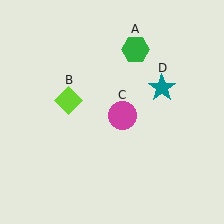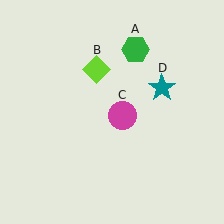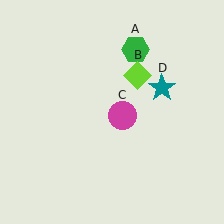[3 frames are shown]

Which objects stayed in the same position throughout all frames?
Green hexagon (object A) and magenta circle (object C) and teal star (object D) remained stationary.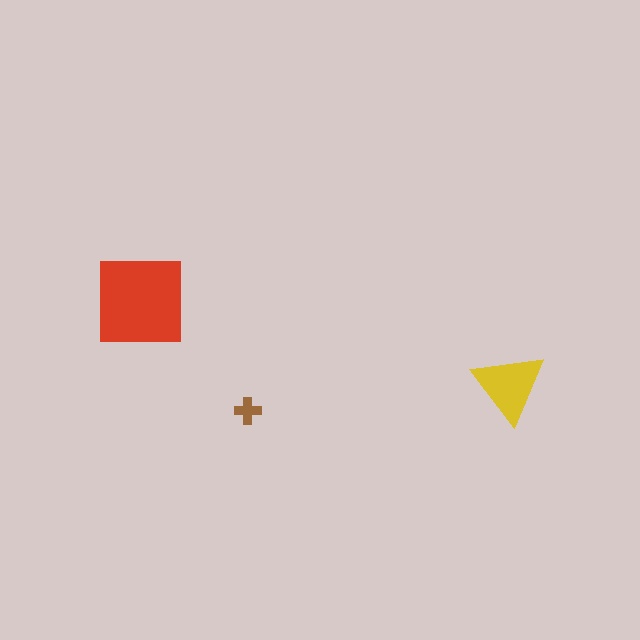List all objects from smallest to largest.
The brown cross, the yellow triangle, the red square.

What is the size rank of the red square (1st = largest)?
1st.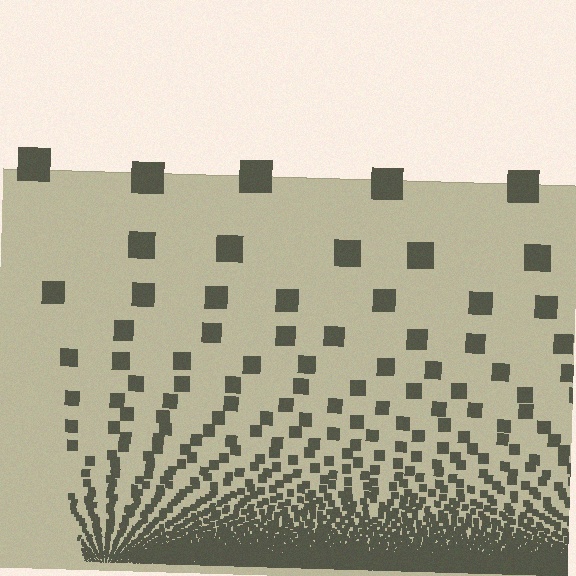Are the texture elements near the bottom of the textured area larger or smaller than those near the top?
Smaller. The gradient is inverted — elements near the bottom are smaller and denser.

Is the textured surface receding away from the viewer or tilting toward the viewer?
The surface appears to tilt toward the viewer. Texture elements get larger and sparser toward the top.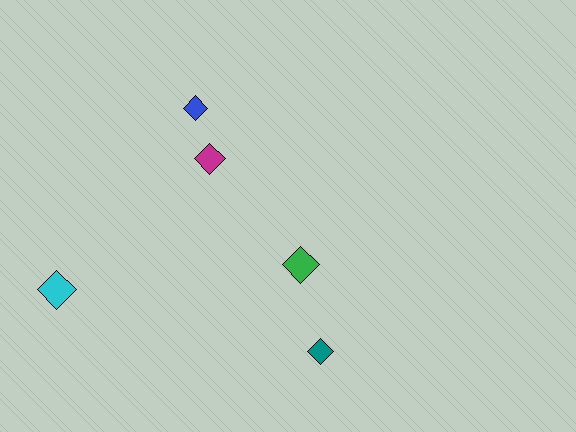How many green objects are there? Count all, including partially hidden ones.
There is 1 green object.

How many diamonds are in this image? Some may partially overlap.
There are 5 diamonds.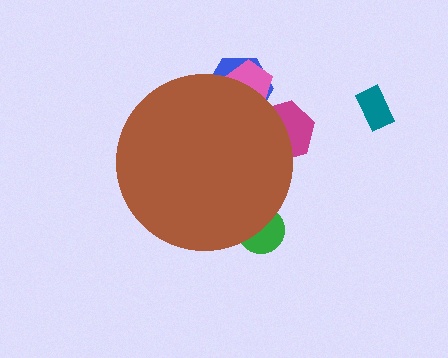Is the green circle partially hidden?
Yes, the green circle is partially hidden behind the brown circle.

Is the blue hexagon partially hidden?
Yes, the blue hexagon is partially hidden behind the brown circle.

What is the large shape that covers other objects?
A brown circle.